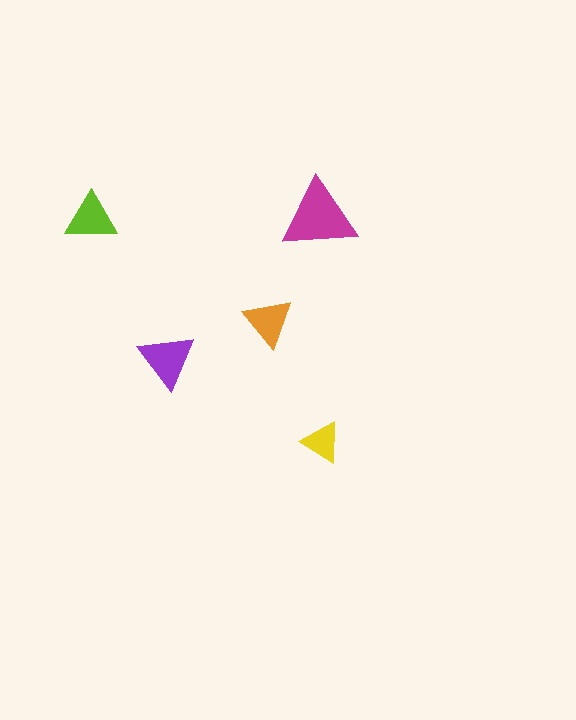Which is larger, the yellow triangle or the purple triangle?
The purple one.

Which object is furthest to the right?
The yellow triangle is rightmost.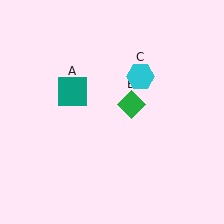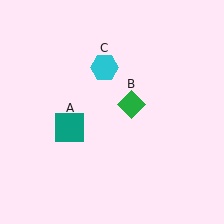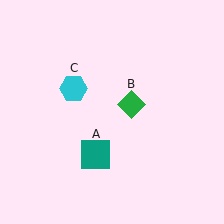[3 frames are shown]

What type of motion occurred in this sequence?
The teal square (object A), cyan hexagon (object C) rotated counterclockwise around the center of the scene.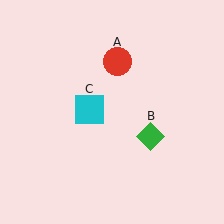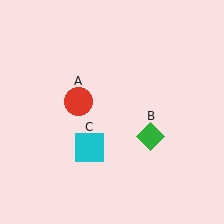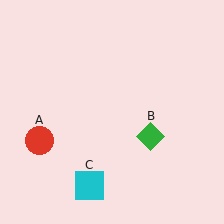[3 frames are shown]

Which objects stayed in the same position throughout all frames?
Green diamond (object B) remained stationary.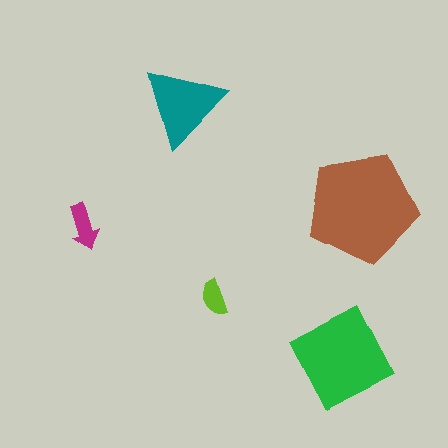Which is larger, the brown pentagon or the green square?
The brown pentagon.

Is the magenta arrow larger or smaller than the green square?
Smaller.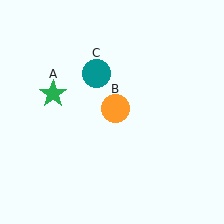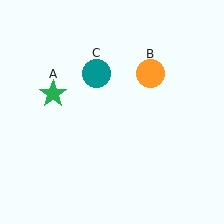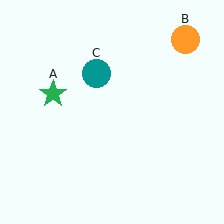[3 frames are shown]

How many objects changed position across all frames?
1 object changed position: orange circle (object B).